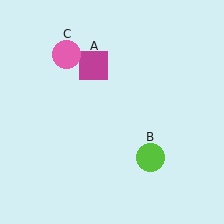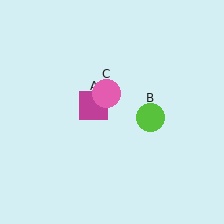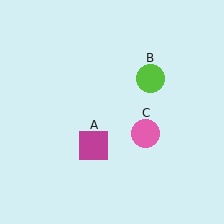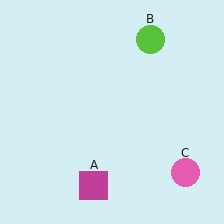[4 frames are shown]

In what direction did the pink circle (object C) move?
The pink circle (object C) moved down and to the right.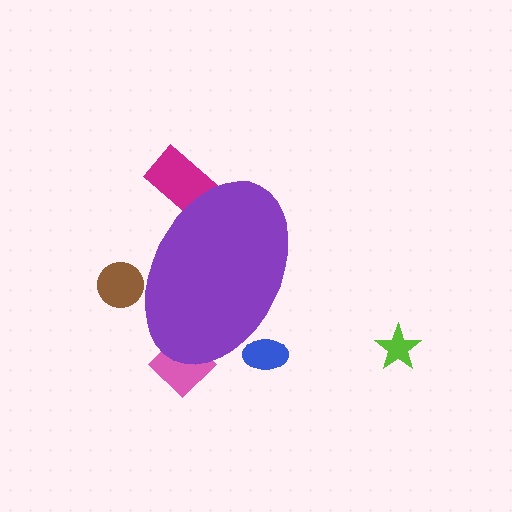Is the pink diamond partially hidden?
Yes, the pink diamond is partially hidden behind the purple ellipse.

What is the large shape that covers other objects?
A purple ellipse.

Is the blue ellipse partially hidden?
Yes, the blue ellipse is partially hidden behind the purple ellipse.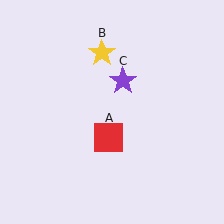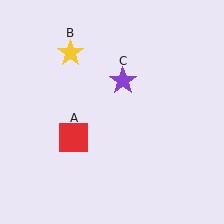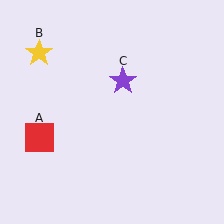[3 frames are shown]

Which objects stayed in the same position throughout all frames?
Purple star (object C) remained stationary.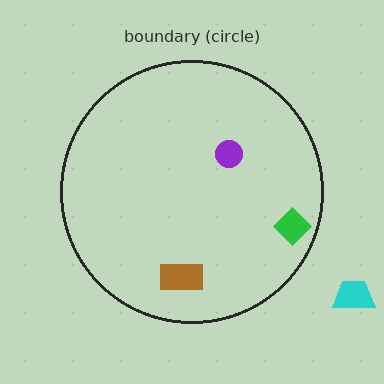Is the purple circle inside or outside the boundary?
Inside.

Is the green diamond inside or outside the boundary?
Inside.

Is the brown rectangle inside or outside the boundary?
Inside.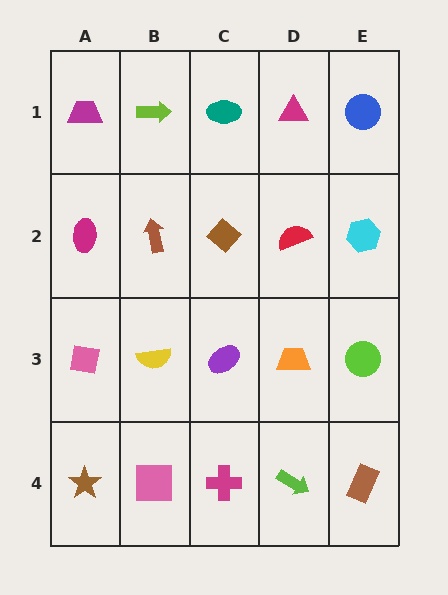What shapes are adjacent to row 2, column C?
A teal ellipse (row 1, column C), a purple ellipse (row 3, column C), a brown arrow (row 2, column B), a red semicircle (row 2, column D).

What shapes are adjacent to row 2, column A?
A magenta trapezoid (row 1, column A), a pink square (row 3, column A), a brown arrow (row 2, column B).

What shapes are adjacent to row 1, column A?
A magenta ellipse (row 2, column A), a lime arrow (row 1, column B).